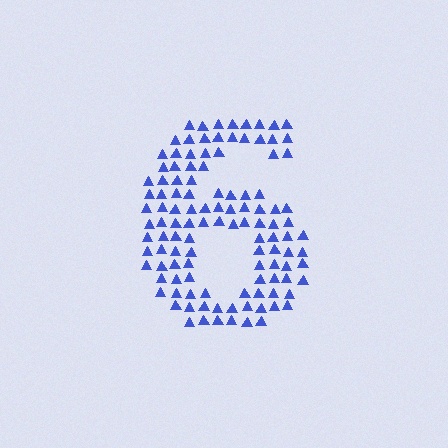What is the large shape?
The large shape is the digit 6.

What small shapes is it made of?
It is made of small triangles.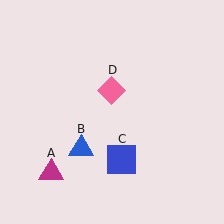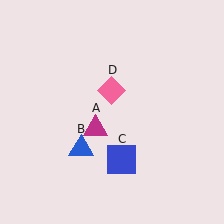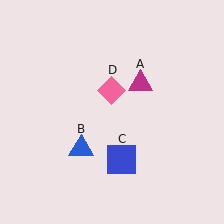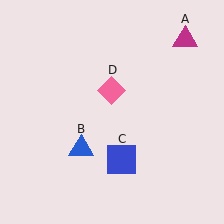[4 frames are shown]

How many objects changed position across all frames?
1 object changed position: magenta triangle (object A).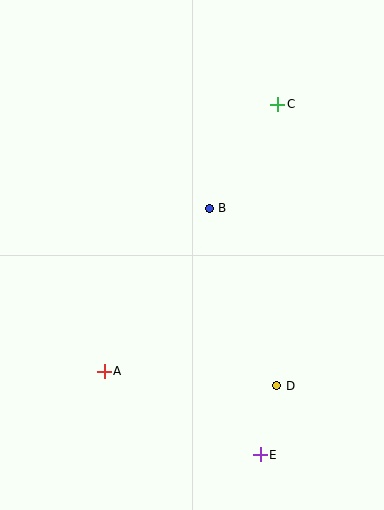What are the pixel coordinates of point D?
Point D is at (277, 386).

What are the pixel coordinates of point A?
Point A is at (104, 371).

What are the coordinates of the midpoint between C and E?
The midpoint between C and E is at (269, 279).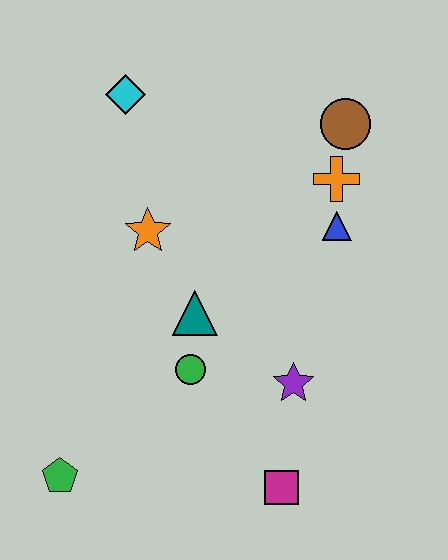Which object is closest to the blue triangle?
The orange cross is closest to the blue triangle.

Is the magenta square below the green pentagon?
Yes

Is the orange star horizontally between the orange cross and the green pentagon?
Yes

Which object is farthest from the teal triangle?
The brown circle is farthest from the teal triangle.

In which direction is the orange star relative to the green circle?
The orange star is above the green circle.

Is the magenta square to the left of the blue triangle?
Yes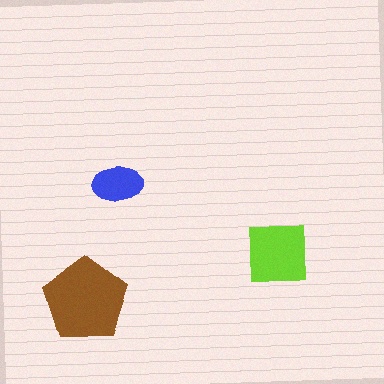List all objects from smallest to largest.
The blue ellipse, the lime square, the brown pentagon.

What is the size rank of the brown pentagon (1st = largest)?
1st.